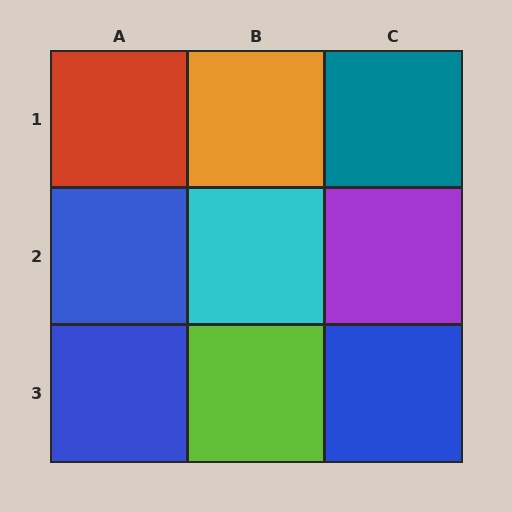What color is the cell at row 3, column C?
Blue.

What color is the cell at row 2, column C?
Purple.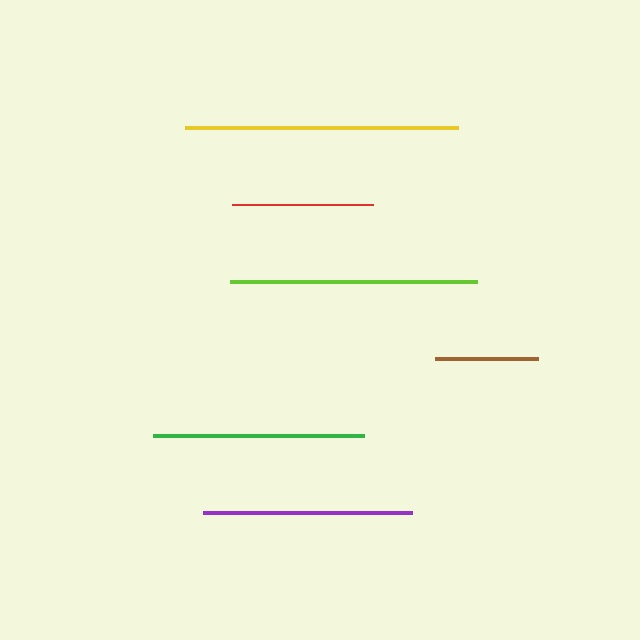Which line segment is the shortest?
The brown line is the shortest at approximately 103 pixels.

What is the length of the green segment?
The green segment is approximately 212 pixels long.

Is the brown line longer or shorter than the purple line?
The purple line is longer than the brown line.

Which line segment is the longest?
The yellow line is the longest at approximately 273 pixels.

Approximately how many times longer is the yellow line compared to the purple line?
The yellow line is approximately 1.3 times the length of the purple line.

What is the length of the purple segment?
The purple segment is approximately 209 pixels long.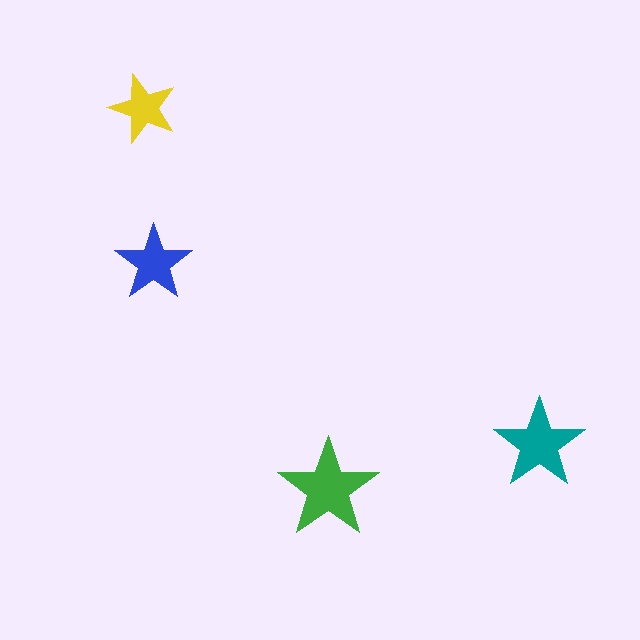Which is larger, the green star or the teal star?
The green one.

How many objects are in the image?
There are 4 objects in the image.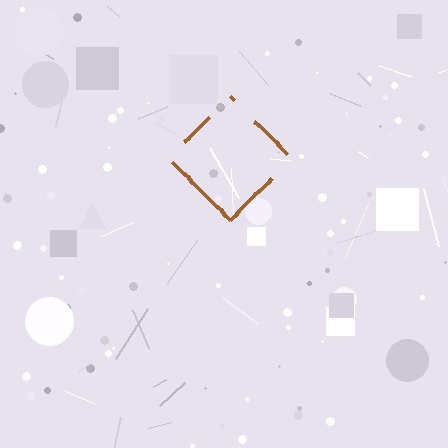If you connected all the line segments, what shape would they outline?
They would outline a diamond.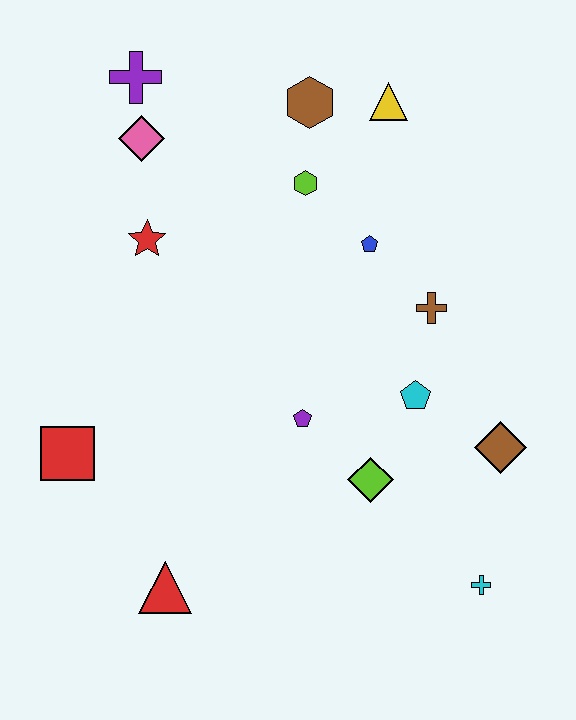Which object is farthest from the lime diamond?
The purple cross is farthest from the lime diamond.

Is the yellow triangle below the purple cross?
Yes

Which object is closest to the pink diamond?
The purple cross is closest to the pink diamond.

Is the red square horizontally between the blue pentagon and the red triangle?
No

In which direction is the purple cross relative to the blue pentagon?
The purple cross is to the left of the blue pentagon.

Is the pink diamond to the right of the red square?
Yes